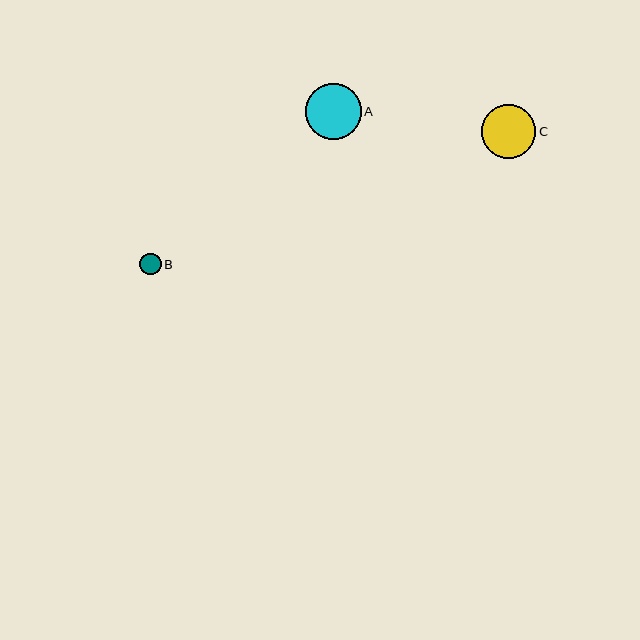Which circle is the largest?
Circle A is the largest with a size of approximately 56 pixels.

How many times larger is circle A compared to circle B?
Circle A is approximately 2.6 times the size of circle B.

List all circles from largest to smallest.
From largest to smallest: A, C, B.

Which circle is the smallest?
Circle B is the smallest with a size of approximately 21 pixels.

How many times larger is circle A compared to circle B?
Circle A is approximately 2.6 times the size of circle B.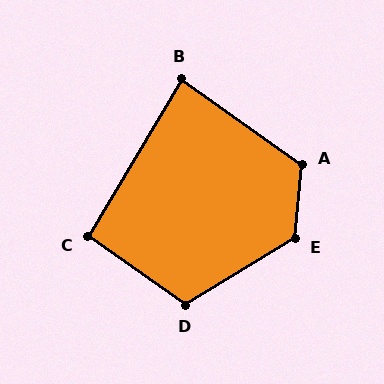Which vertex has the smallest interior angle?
B, at approximately 85 degrees.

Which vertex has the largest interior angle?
E, at approximately 126 degrees.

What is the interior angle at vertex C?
Approximately 95 degrees (approximately right).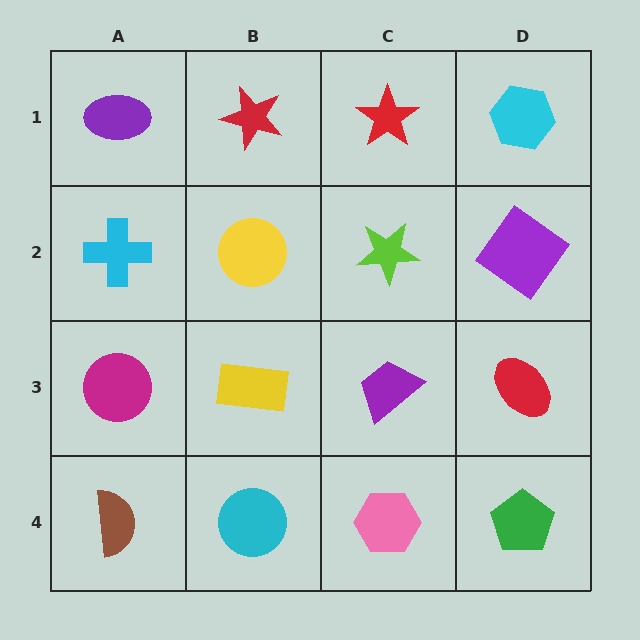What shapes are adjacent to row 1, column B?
A yellow circle (row 2, column B), a purple ellipse (row 1, column A), a red star (row 1, column C).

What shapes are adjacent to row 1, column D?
A purple diamond (row 2, column D), a red star (row 1, column C).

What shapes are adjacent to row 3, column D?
A purple diamond (row 2, column D), a green pentagon (row 4, column D), a purple trapezoid (row 3, column C).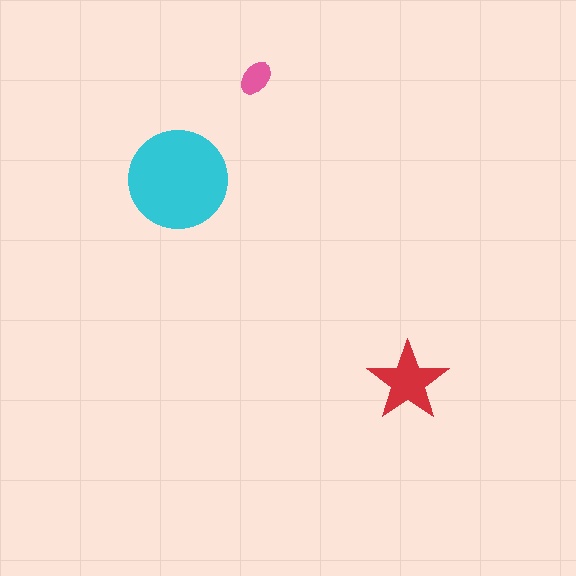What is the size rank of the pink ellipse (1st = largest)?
3rd.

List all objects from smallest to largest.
The pink ellipse, the red star, the cyan circle.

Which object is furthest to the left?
The cyan circle is leftmost.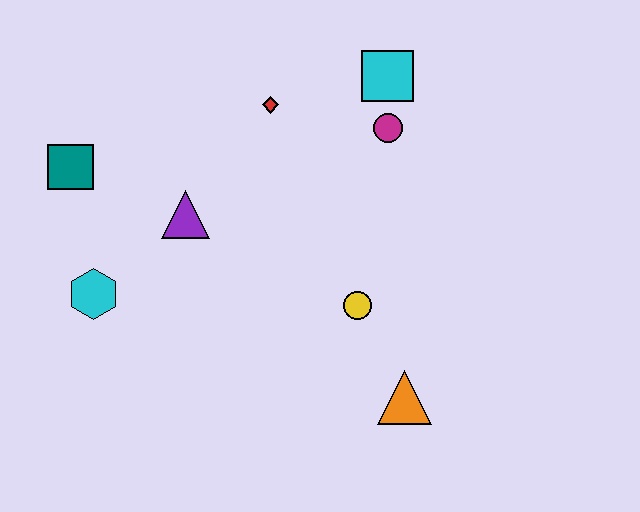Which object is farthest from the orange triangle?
The teal square is farthest from the orange triangle.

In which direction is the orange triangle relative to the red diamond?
The orange triangle is below the red diamond.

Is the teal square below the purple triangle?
No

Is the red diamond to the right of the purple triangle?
Yes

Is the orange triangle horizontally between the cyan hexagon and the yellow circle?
No